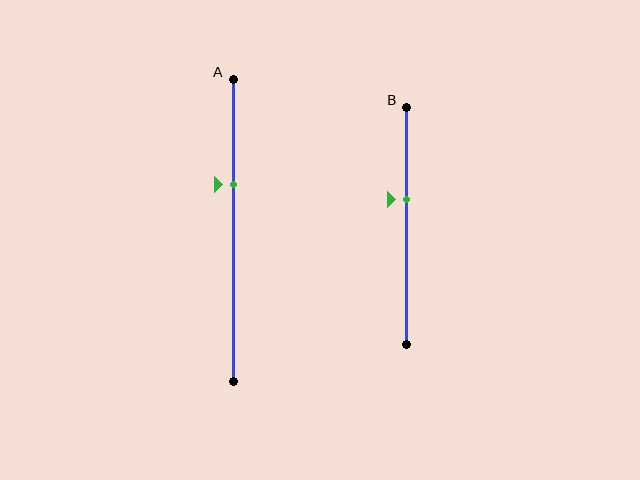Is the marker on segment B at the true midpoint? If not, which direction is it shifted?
No, the marker on segment B is shifted upward by about 11% of the segment length.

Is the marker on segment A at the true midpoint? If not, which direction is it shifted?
No, the marker on segment A is shifted upward by about 15% of the segment length.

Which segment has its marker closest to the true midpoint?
Segment B has its marker closest to the true midpoint.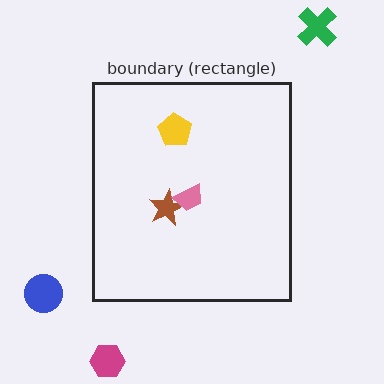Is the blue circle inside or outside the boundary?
Outside.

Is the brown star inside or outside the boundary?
Inside.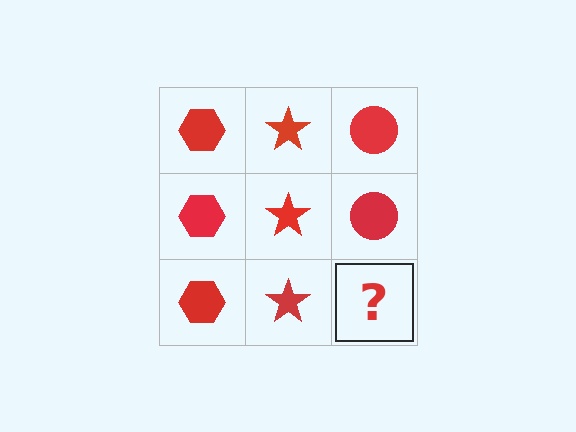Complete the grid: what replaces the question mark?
The question mark should be replaced with a red circle.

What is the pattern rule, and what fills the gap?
The rule is that each column has a consistent shape. The gap should be filled with a red circle.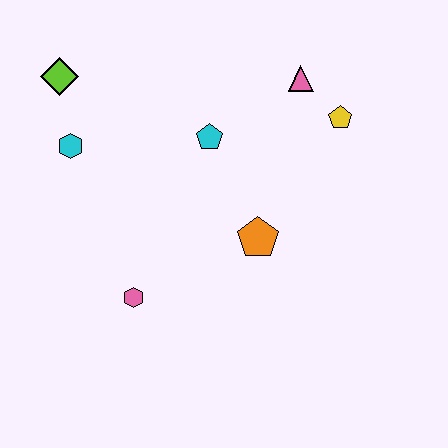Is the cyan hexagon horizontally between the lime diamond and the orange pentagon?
Yes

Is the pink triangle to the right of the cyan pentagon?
Yes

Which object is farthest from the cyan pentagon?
The pink hexagon is farthest from the cyan pentagon.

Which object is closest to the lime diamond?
The cyan hexagon is closest to the lime diamond.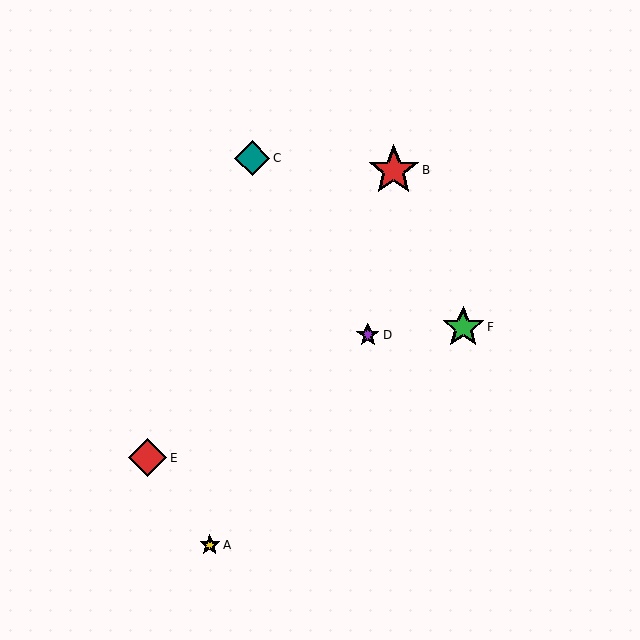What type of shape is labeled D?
Shape D is a purple star.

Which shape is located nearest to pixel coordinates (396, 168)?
The red star (labeled B) at (394, 170) is nearest to that location.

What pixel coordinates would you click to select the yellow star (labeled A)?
Click at (210, 545) to select the yellow star A.